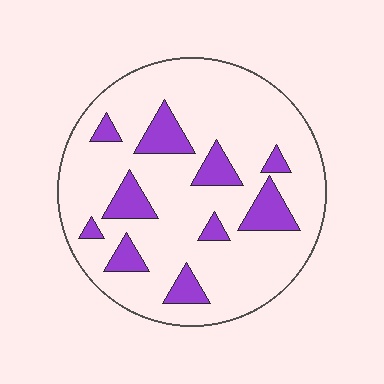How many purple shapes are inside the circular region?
10.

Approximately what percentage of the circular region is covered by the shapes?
Approximately 20%.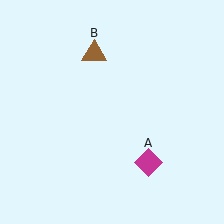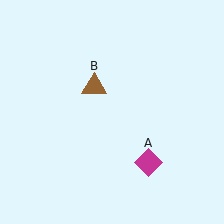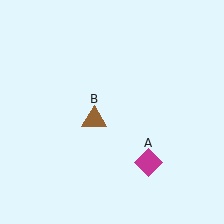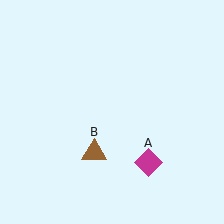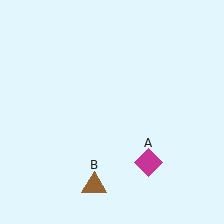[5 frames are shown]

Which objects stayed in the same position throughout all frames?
Magenta diamond (object A) remained stationary.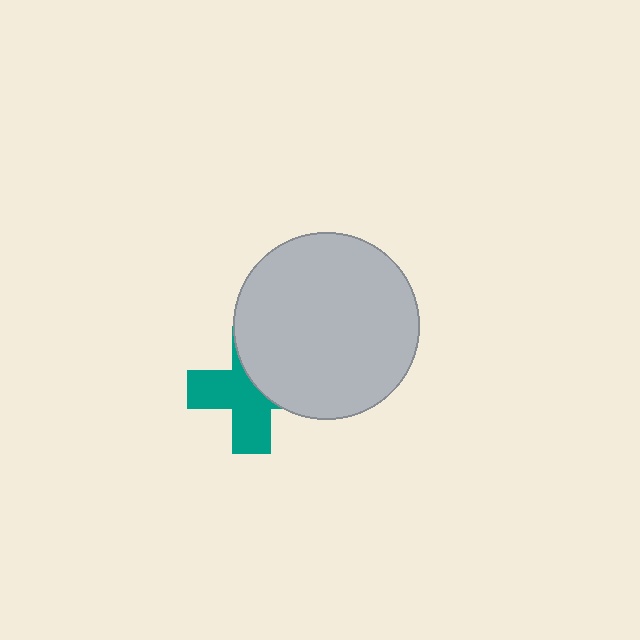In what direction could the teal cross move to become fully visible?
The teal cross could move toward the lower-left. That would shift it out from behind the light gray circle entirely.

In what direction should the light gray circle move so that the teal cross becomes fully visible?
The light gray circle should move toward the upper-right. That is the shortest direction to clear the overlap and leave the teal cross fully visible.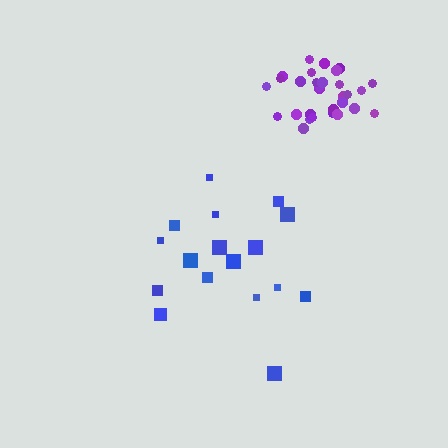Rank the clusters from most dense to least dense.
purple, blue.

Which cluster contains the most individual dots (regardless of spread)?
Purple (30).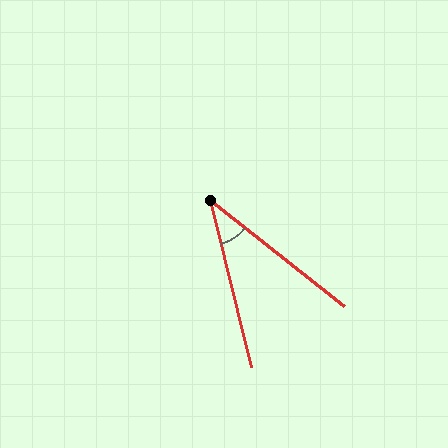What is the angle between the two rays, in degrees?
Approximately 38 degrees.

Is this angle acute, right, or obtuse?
It is acute.